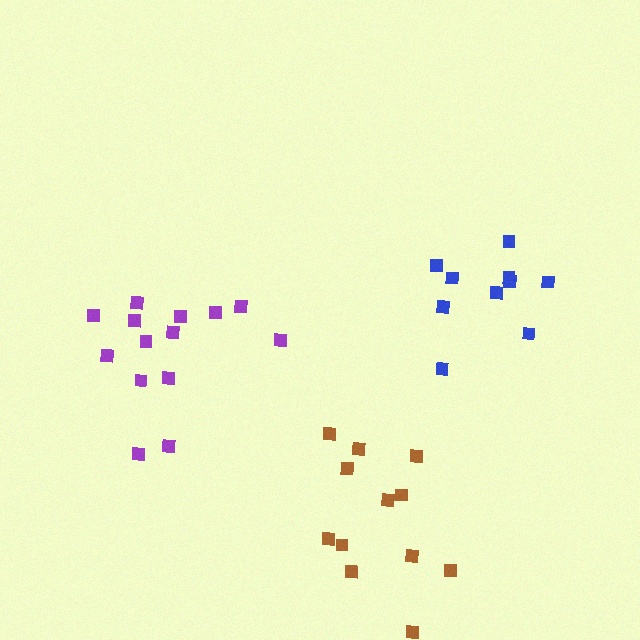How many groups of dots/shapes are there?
There are 3 groups.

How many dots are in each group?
Group 1: 12 dots, Group 2: 10 dots, Group 3: 14 dots (36 total).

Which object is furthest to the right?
The blue cluster is rightmost.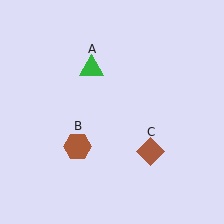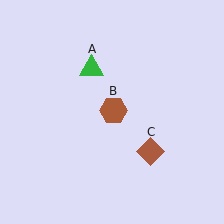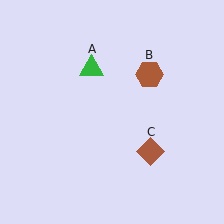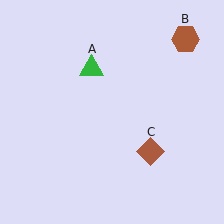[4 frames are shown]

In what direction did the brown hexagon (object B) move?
The brown hexagon (object B) moved up and to the right.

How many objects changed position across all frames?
1 object changed position: brown hexagon (object B).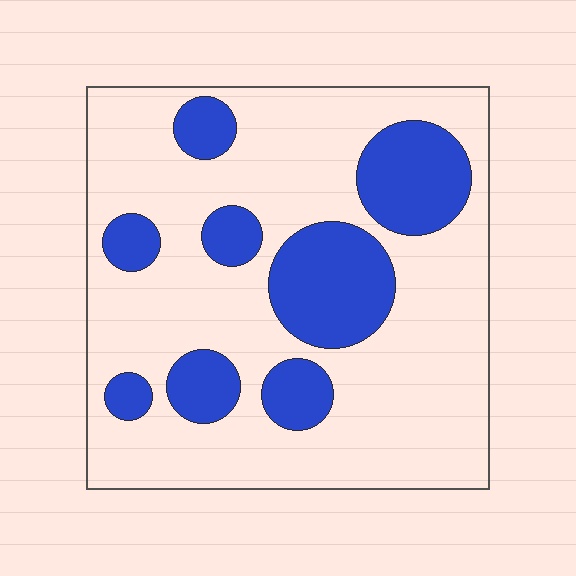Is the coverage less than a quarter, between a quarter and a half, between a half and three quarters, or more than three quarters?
Between a quarter and a half.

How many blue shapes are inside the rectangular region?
8.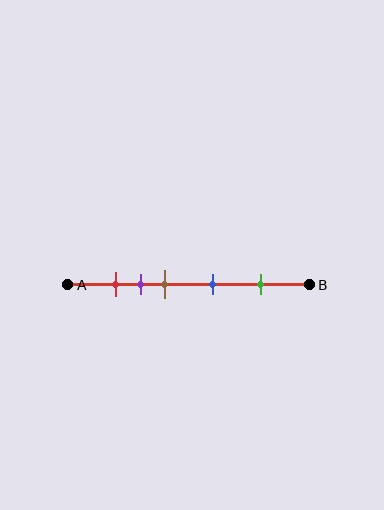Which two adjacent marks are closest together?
The red and purple marks are the closest adjacent pair.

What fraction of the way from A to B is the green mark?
The green mark is approximately 80% (0.8) of the way from A to B.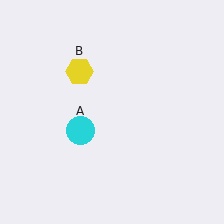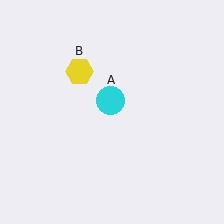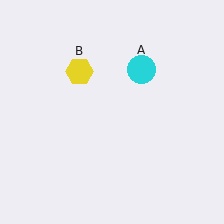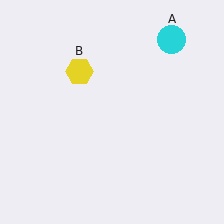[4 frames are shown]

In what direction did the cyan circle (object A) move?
The cyan circle (object A) moved up and to the right.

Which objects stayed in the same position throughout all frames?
Yellow hexagon (object B) remained stationary.